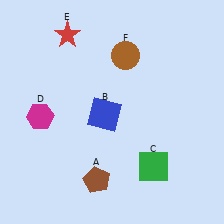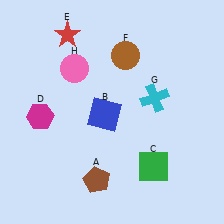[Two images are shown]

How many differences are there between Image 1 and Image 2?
There are 2 differences between the two images.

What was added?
A cyan cross (G), a pink circle (H) were added in Image 2.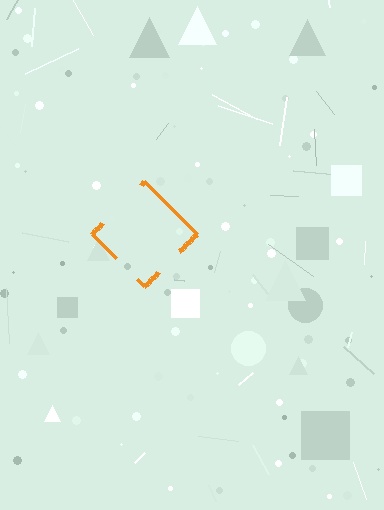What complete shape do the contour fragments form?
The contour fragments form a diamond.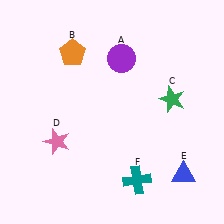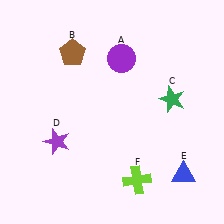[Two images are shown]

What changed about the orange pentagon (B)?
In Image 1, B is orange. In Image 2, it changed to brown.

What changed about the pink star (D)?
In Image 1, D is pink. In Image 2, it changed to purple.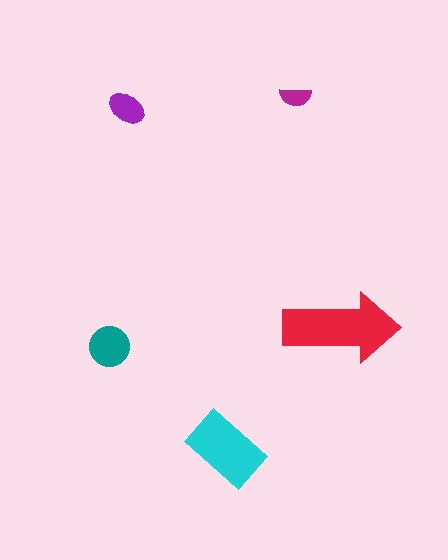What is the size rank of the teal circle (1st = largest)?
3rd.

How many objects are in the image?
There are 5 objects in the image.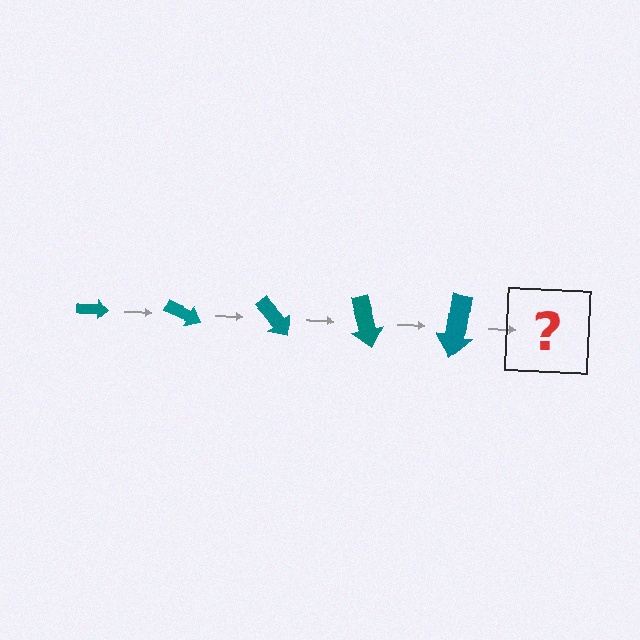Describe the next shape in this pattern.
It should be an arrow, larger than the previous one and rotated 125 degrees from the start.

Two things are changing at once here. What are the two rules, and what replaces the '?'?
The two rules are that the arrow grows larger each step and it rotates 25 degrees each step. The '?' should be an arrow, larger than the previous one and rotated 125 degrees from the start.